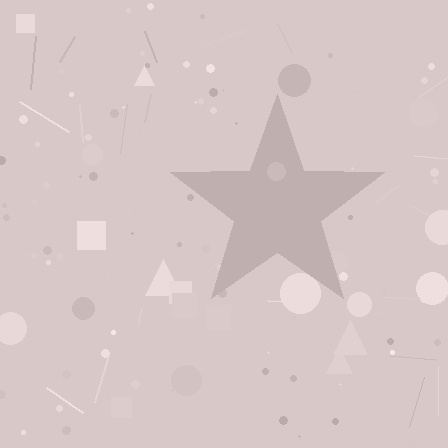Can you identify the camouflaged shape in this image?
The camouflaged shape is a star.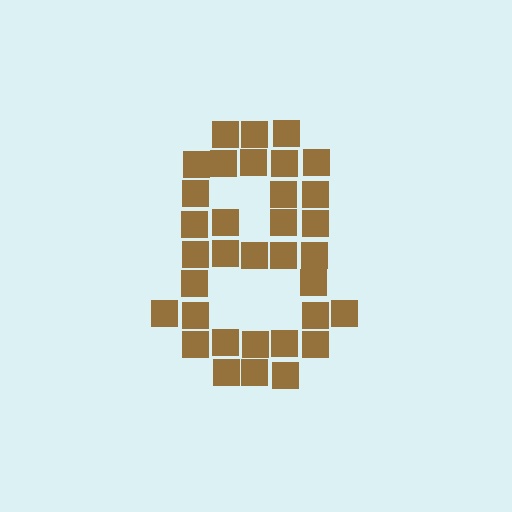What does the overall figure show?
The overall figure shows the digit 8.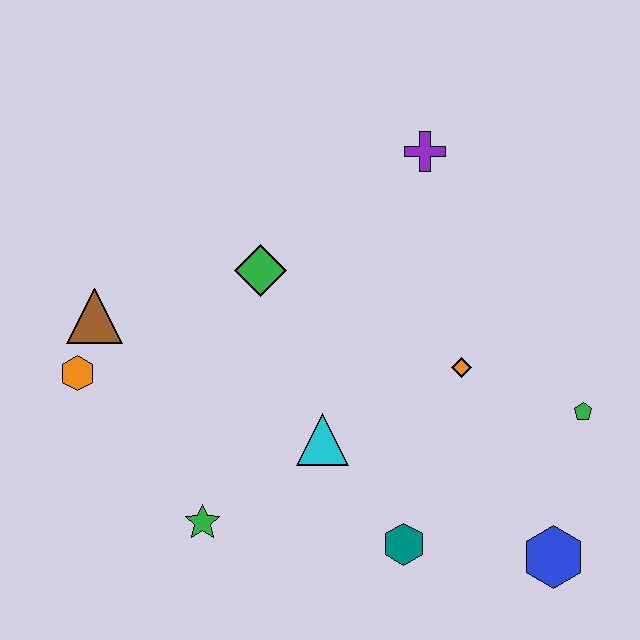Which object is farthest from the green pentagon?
The orange hexagon is farthest from the green pentagon.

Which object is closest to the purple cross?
The green diamond is closest to the purple cross.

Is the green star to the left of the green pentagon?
Yes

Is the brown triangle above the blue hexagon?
Yes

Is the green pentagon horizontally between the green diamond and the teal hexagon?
No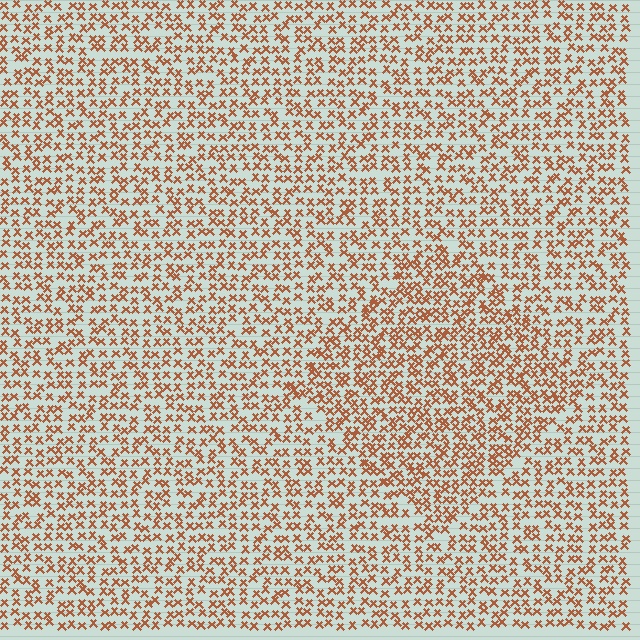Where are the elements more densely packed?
The elements are more densely packed inside the diamond boundary.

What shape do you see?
I see a diamond.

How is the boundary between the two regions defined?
The boundary is defined by a change in element density (approximately 1.5x ratio). All elements are the same color, size, and shape.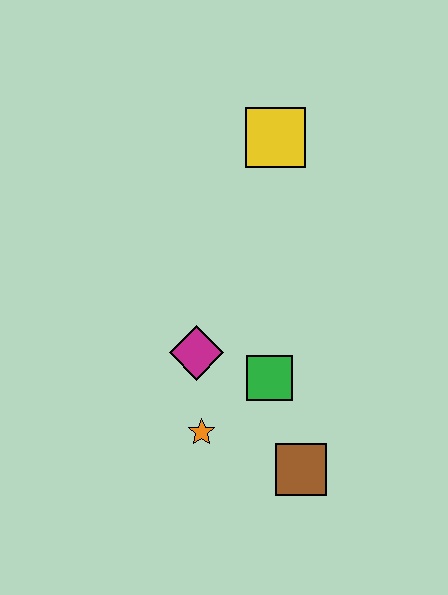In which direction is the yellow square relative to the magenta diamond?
The yellow square is above the magenta diamond.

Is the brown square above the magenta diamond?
No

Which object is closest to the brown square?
The green square is closest to the brown square.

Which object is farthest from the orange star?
The yellow square is farthest from the orange star.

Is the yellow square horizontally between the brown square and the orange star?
Yes